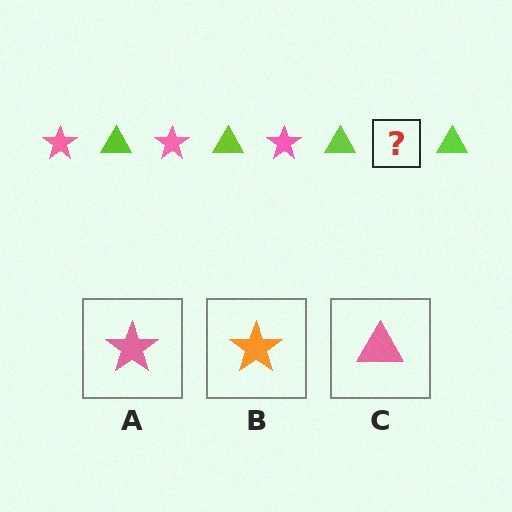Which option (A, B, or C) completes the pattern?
A.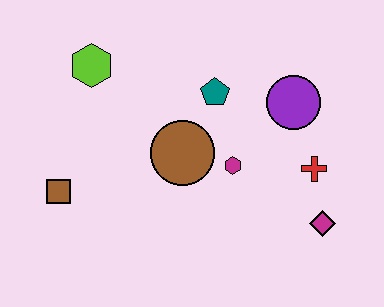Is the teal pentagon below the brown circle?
No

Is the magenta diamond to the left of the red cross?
No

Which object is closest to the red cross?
The magenta diamond is closest to the red cross.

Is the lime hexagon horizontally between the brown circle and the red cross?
No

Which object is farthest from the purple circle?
The brown square is farthest from the purple circle.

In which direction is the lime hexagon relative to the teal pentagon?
The lime hexagon is to the left of the teal pentagon.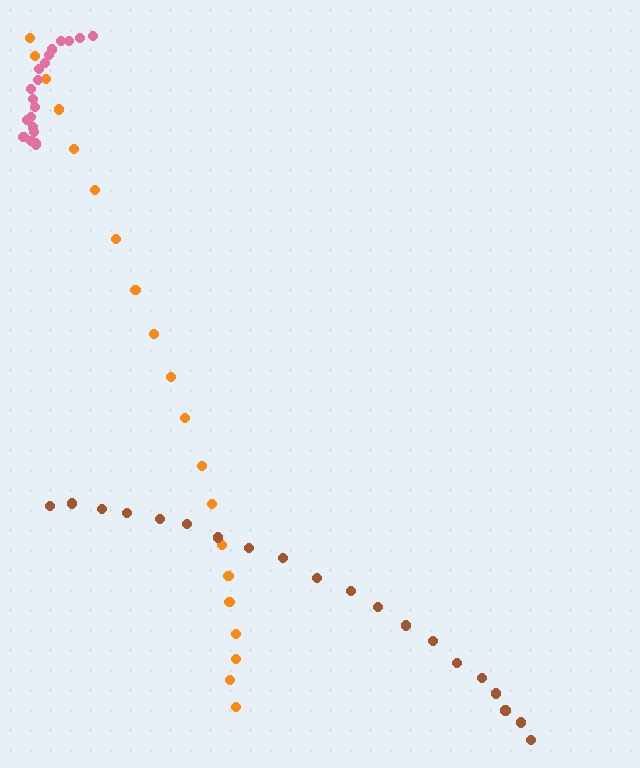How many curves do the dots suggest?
There are 3 distinct paths.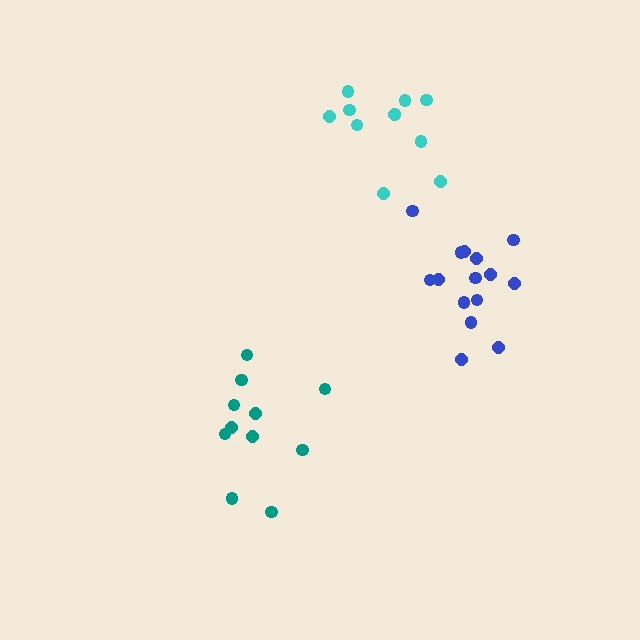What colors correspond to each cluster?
The clusters are colored: teal, cyan, blue.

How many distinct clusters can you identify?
There are 3 distinct clusters.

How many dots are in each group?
Group 1: 11 dots, Group 2: 11 dots, Group 3: 15 dots (37 total).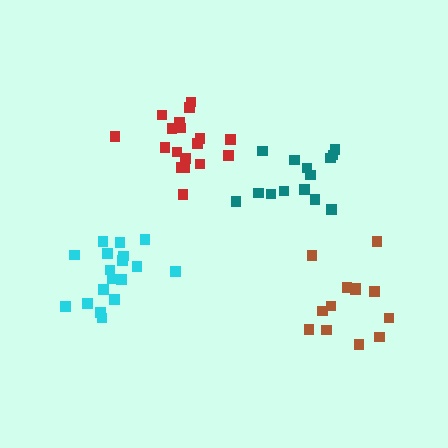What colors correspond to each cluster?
The clusters are colored: red, teal, cyan, brown.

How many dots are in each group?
Group 1: 18 dots, Group 2: 14 dots, Group 3: 18 dots, Group 4: 13 dots (63 total).